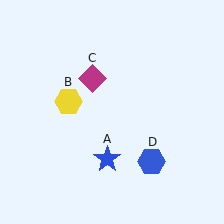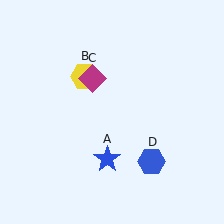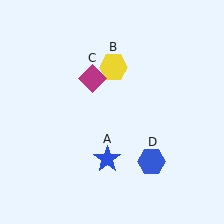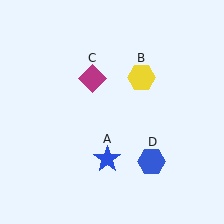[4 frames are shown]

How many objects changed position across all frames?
1 object changed position: yellow hexagon (object B).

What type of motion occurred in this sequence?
The yellow hexagon (object B) rotated clockwise around the center of the scene.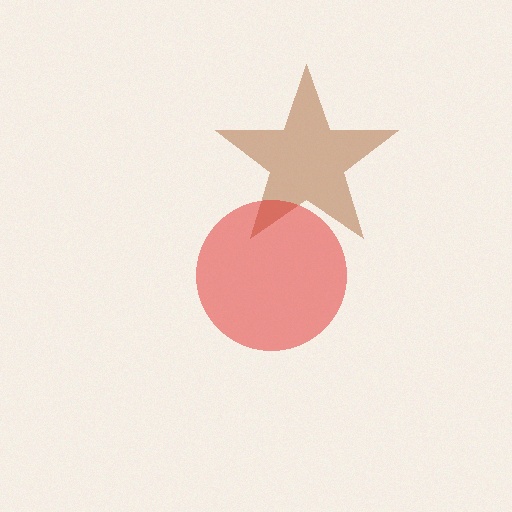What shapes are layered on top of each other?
The layered shapes are: a brown star, a red circle.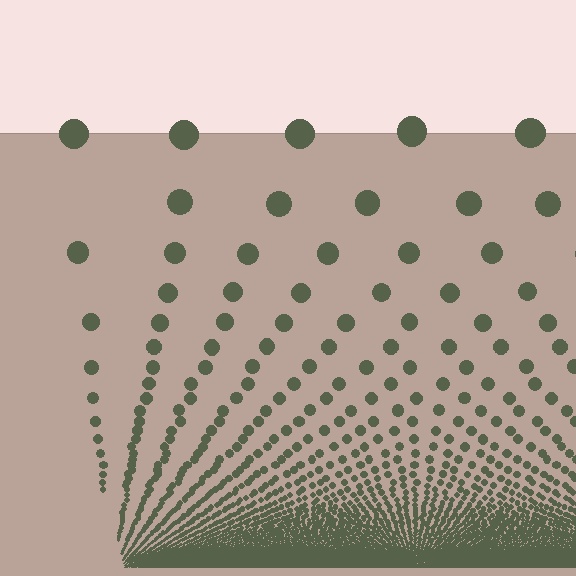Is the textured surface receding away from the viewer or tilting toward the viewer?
The surface appears to tilt toward the viewer. Texture elements get larger and sparser toward the top.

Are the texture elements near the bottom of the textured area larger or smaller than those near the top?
Smaller. The gradient is inverted — elements near the bottom are smaller and denser.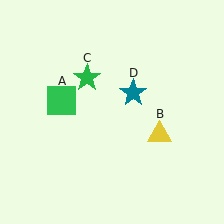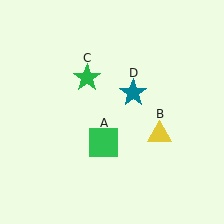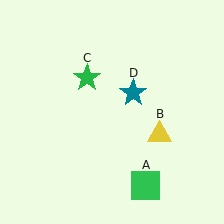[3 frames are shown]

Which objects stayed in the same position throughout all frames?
Yellow triangle (object B) and green star (object C) and teal star (object D) remained stationary.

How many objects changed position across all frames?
1 object changed position: green square (object A).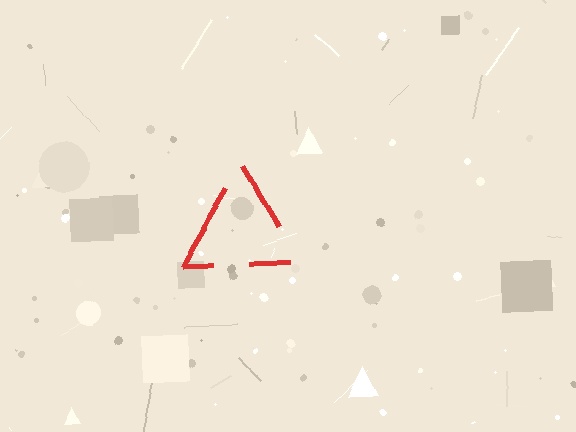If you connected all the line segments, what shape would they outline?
They would outline a triangle.